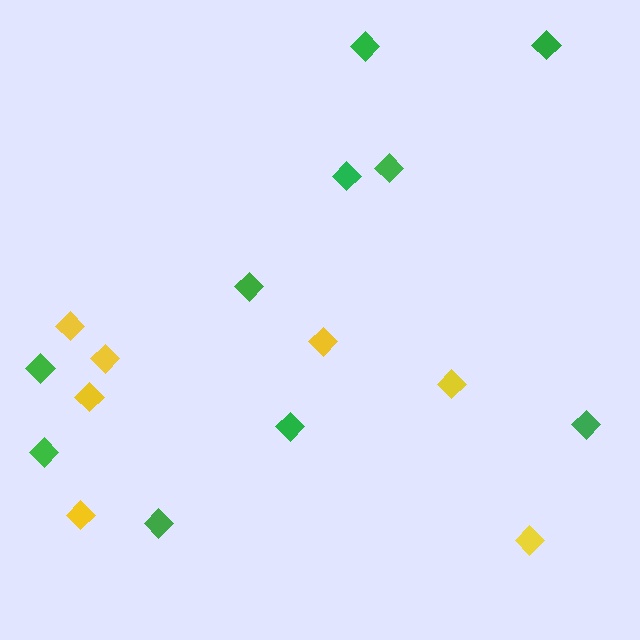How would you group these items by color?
There are 2 groups: one group of yellow diamonds (7) and one group of green diamonds (10).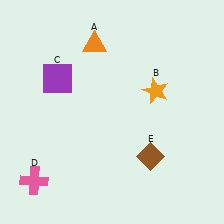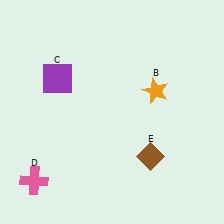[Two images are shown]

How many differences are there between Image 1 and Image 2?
There is 1 difference between the two images.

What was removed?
The orange triangle (A) was removed in Image 2.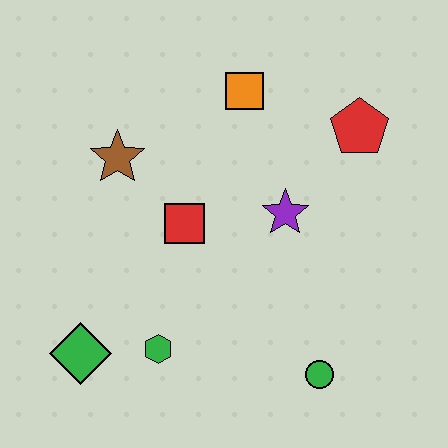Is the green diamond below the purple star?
Yes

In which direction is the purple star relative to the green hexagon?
The purple star is above the green hexagon.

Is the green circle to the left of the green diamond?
No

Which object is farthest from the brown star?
The green circle is farthest from the brown star.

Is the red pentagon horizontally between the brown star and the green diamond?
No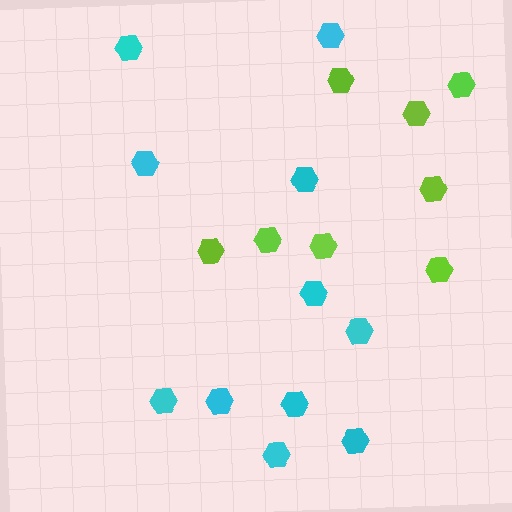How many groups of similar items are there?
There are 2 groups: one group of lime hexagons (8) and one group of cyan hexagons (11).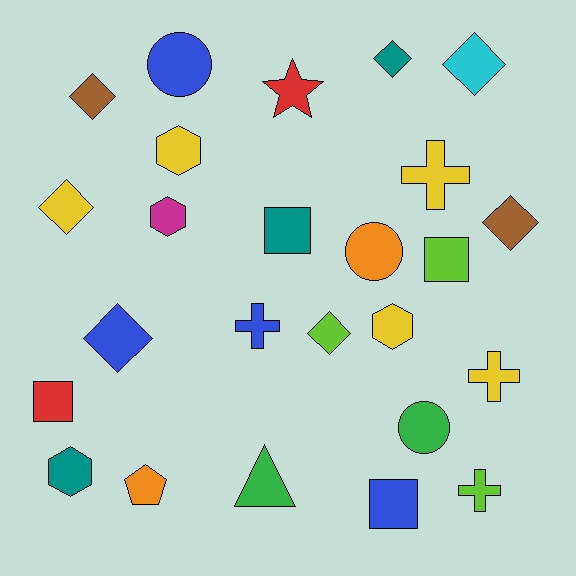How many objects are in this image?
There are 25 objects.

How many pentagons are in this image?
There is 1 pentagon.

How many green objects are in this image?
There are 2 green objects.